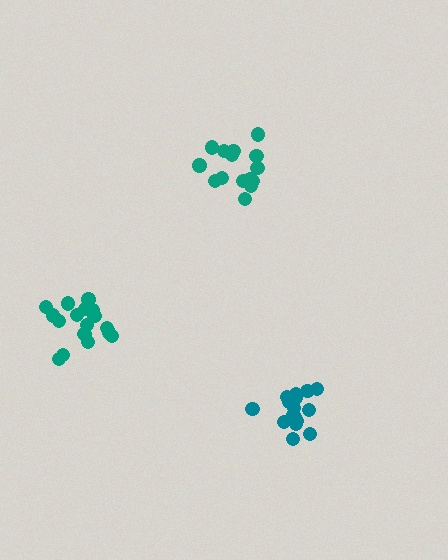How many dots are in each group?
Group 1: 15 dots, Group 2: 17 dots, Group 3: 18 dots (50 total).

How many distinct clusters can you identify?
There are 3 distinct clusters.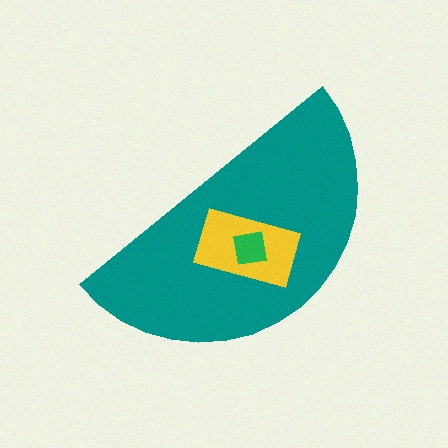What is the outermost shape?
The teal semicircle.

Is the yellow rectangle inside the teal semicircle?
Yes.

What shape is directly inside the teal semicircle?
The yellow rectangle.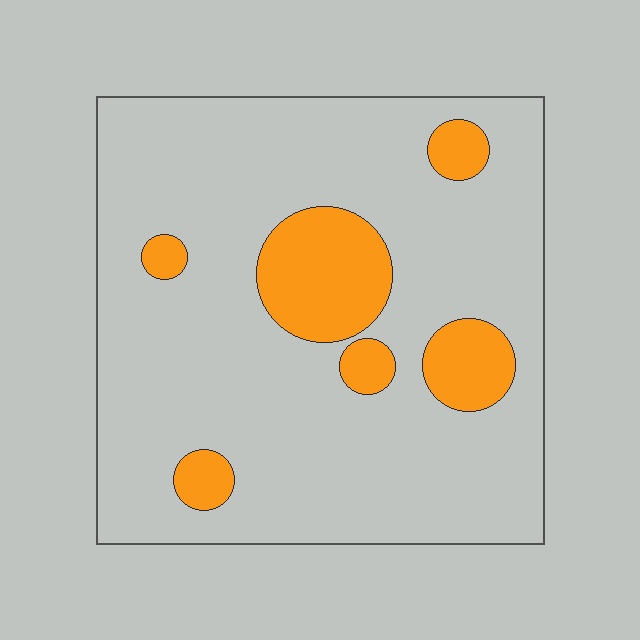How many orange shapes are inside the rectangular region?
6.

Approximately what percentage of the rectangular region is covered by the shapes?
Approximately 15%.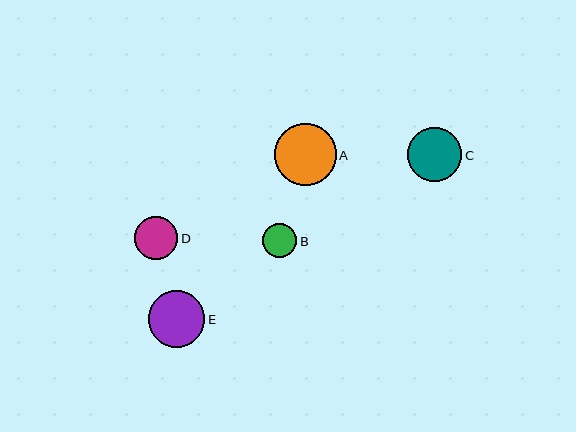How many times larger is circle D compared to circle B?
Circle D is approximately 1.3 times the size of circle B.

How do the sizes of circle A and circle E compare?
Circle A and circle E are approximately the same size.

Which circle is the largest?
Circle A is the largest with a size of approximately 62 pixels.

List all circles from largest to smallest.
From largest to smallest: A, E, C, D, B.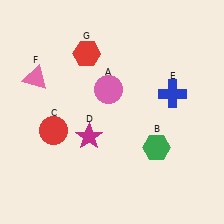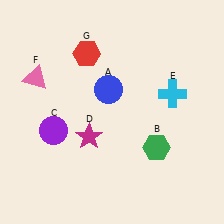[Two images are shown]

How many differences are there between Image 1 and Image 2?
There are 3 differences between the two images.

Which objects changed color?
A changed from pink to blue. C changed from red to purple. E changed from blue to cyan.